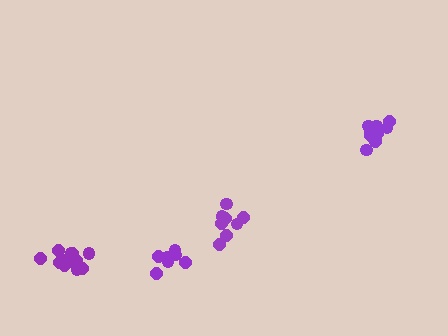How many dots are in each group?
Group 1: 7 dots, Group 2: 13 dots, Group 3: 10 dots, Group 4: 8 dots (38 total).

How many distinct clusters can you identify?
There are 4 distinct clusters.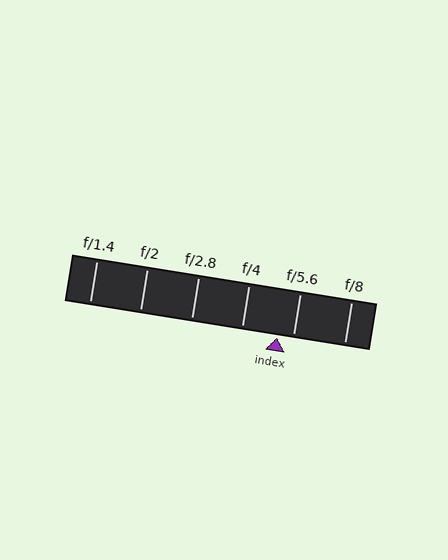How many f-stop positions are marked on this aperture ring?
There are 6 f-stop positions marked.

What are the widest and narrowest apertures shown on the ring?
The widest aperture shown is f/1.4 and the narrowest is f/8.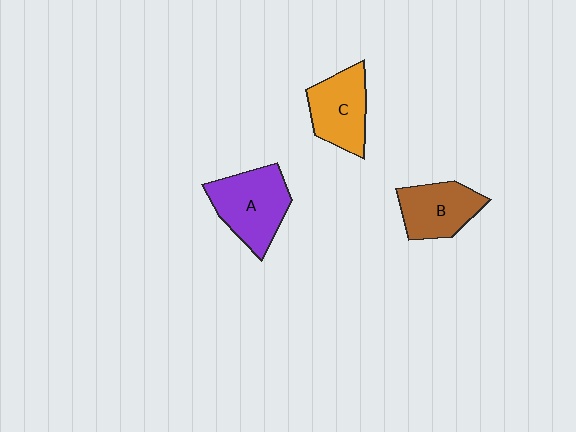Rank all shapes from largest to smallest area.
From largest to smallest: A (purple), C (orange), B (brown).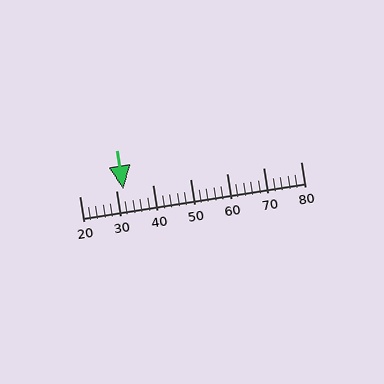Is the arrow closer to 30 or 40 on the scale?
The arrow is closer to 30.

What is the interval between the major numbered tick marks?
The major tick marks are spaced 10 units apart.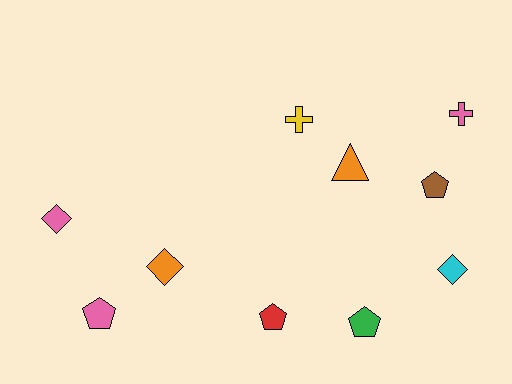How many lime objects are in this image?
There are no lime objects.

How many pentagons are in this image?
There are 4 pentagons.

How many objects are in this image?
There are 10 objects.